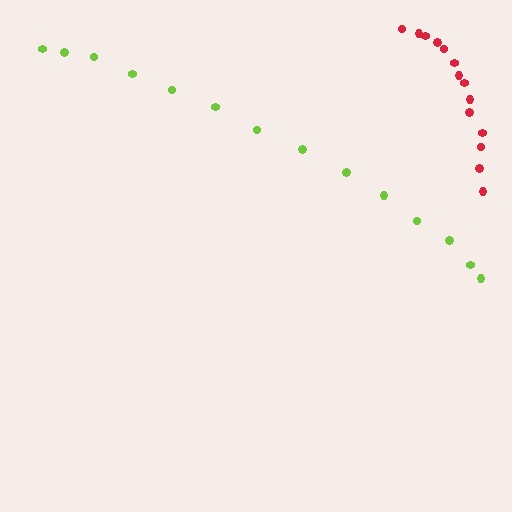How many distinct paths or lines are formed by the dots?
There are 2 distinct paths.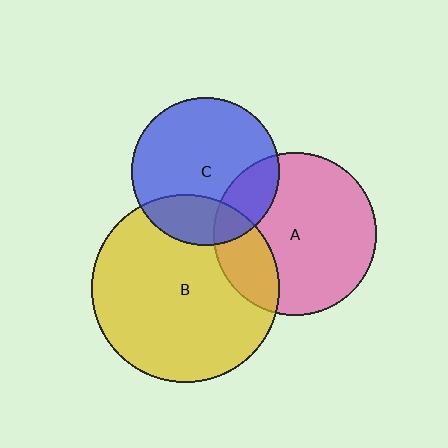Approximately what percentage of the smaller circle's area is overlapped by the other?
Approximately 25%.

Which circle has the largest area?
Circle B (yellow).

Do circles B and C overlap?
Yes.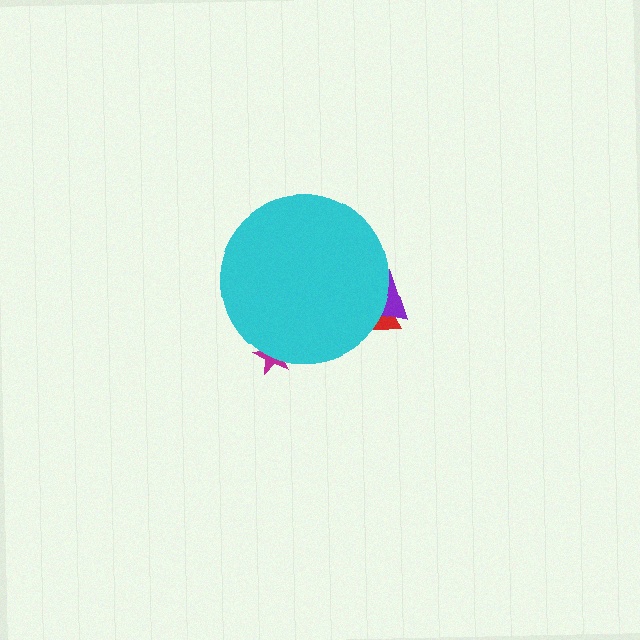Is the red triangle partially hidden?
Yes, the red triangle is partially hidden behind the cyan circle.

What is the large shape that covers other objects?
A cyan circle.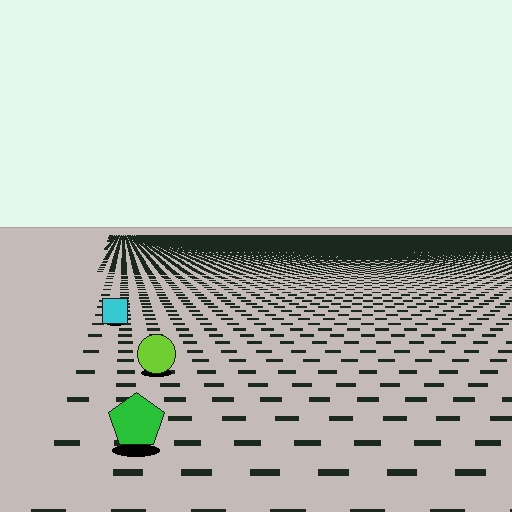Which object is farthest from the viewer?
The cyan square is farthest from the viewer. It appears smaller and the ground texture around it is denser.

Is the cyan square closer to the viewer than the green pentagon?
No. The green pentagon is closer — you can tell from the texture gradient: the ground texture is coarser near it.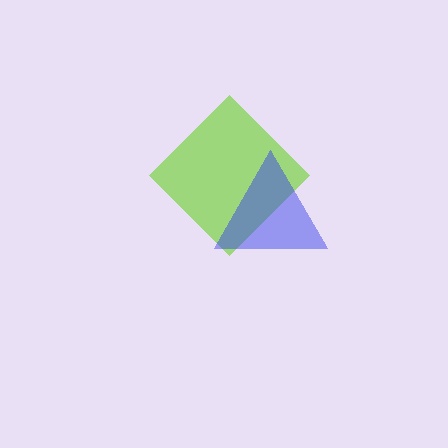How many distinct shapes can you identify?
There are 2 distinct shapes: a lime diamond, a blue triangle.